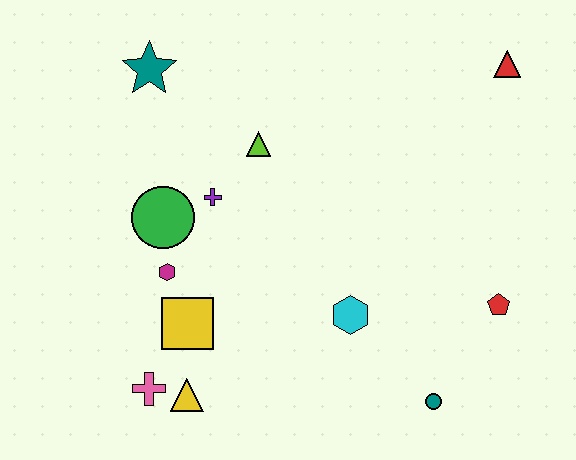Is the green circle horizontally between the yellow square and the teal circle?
No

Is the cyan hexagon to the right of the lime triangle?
Yes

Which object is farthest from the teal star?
The teal circle is farthest from the teal star.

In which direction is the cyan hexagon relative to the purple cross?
The cyan hexagon is to the right of the purple cross.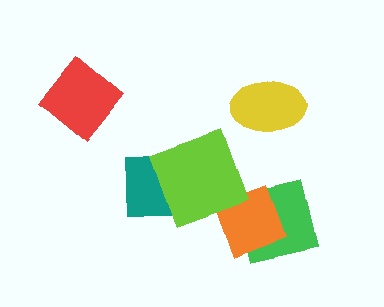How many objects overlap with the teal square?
1 object overlaps with the teal square.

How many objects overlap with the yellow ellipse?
0 objects overlap with the yellow ellipse.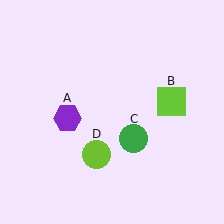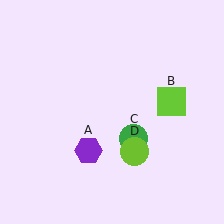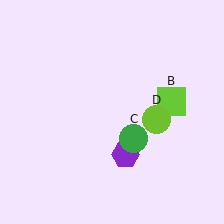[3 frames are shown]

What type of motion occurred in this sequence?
The purple hexagon (object A), lime circle (object D) rotated counterclockwise around the center of the scene.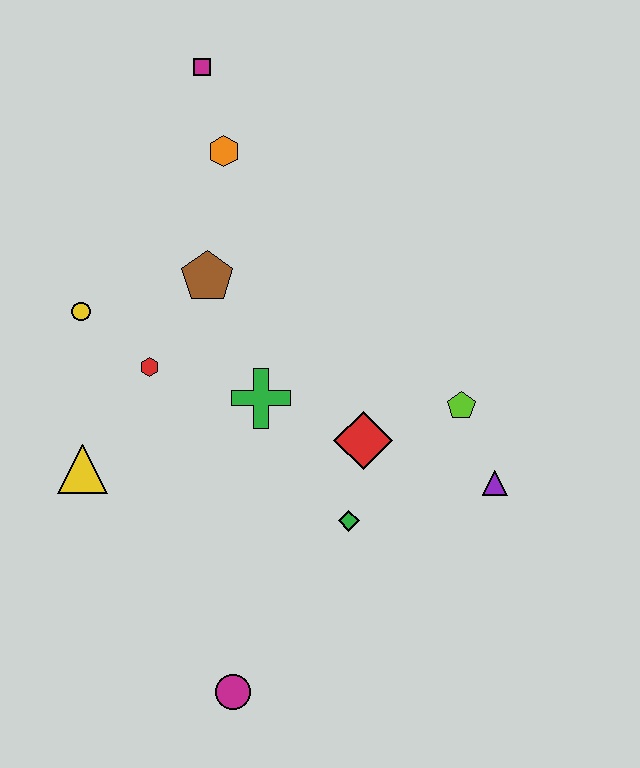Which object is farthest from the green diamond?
The magenta square is farthest from the green diamond.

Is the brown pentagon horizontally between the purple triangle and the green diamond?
No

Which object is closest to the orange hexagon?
The magenta square is closest to the orange hexagon.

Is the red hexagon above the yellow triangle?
Yes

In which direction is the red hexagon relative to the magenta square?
The red hexagon is below the magenta square.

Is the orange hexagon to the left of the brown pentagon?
No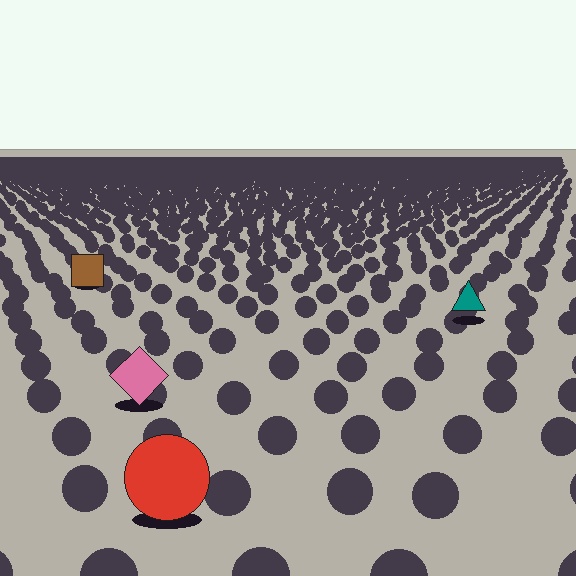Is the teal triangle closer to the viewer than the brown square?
Yes. The teal triangle is closer — you can tell from the texture gradient: the ground texture is coarser near it.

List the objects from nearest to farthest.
From nearest to farthest: the red circle, the pink diamond, the teal triangle, the brown square.